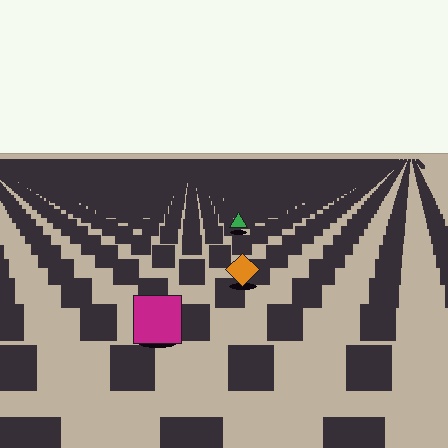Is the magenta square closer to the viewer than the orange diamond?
Yes. The magenta square is closer — you can tell from the texture gradient: the ground texture is coarser near it.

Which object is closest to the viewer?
The magenta square is closest. The texture marks near it are larger and more spread out.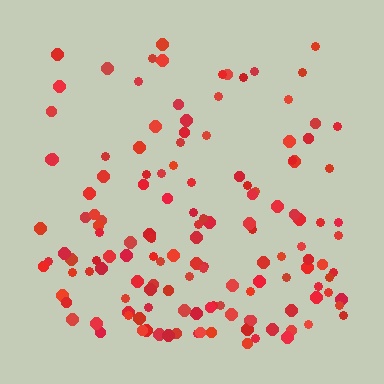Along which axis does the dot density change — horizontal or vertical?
Vertical.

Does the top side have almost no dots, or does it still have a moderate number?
Still a moderate number, just noticeably fewer than the bottom.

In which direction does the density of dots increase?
From top to bottom, with the bottom side densest.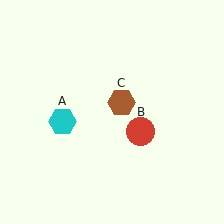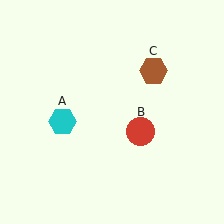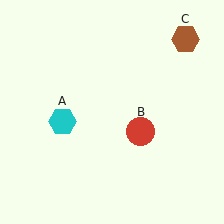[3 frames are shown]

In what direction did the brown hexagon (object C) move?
The brown hexagon (object C) moved up and to the right.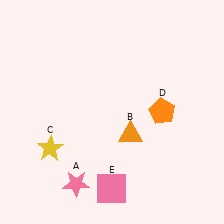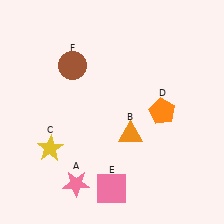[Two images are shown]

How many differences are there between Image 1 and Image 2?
There is 1 difference between the two images.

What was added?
A brown circle (F) was added in Image 2.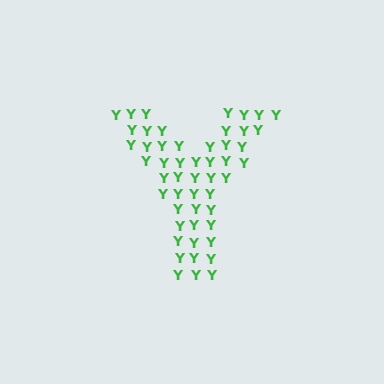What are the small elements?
The small elements are letter Y's.